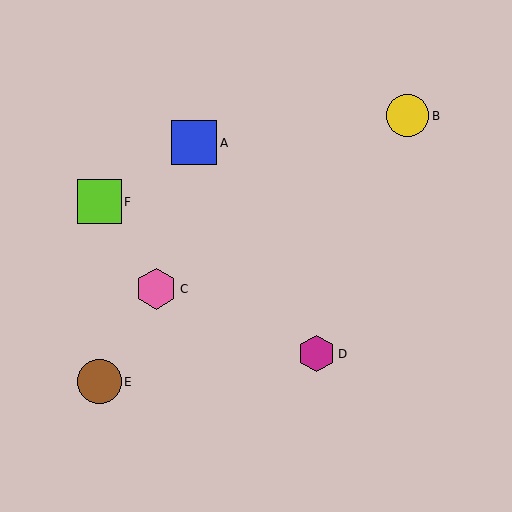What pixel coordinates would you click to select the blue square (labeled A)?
Click at (194, 143) to select the blue square A.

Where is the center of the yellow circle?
The center of the yellow circle is at (408, 116).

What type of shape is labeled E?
Shape E is a brown circle.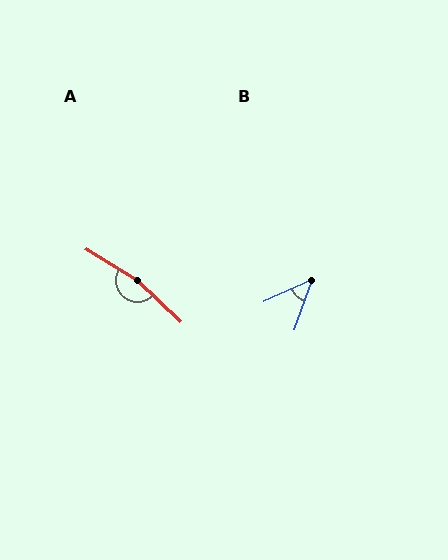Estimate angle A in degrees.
Approximately 168 degrees.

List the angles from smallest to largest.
B (46°), A (168°).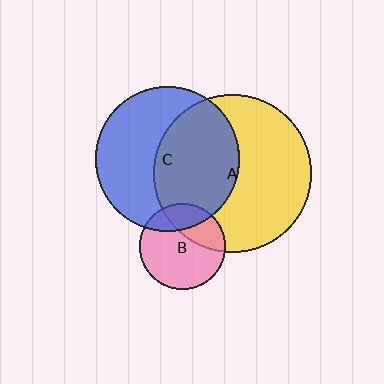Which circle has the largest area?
Circle A (yellow).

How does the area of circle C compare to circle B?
Approximately 2.8 times.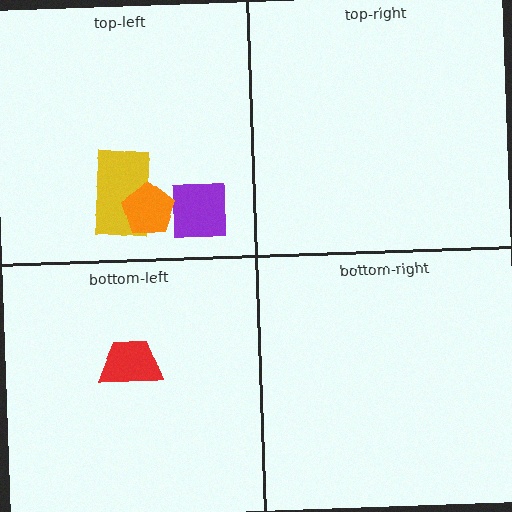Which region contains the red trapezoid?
The bottom-left region.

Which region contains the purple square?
The top-left region.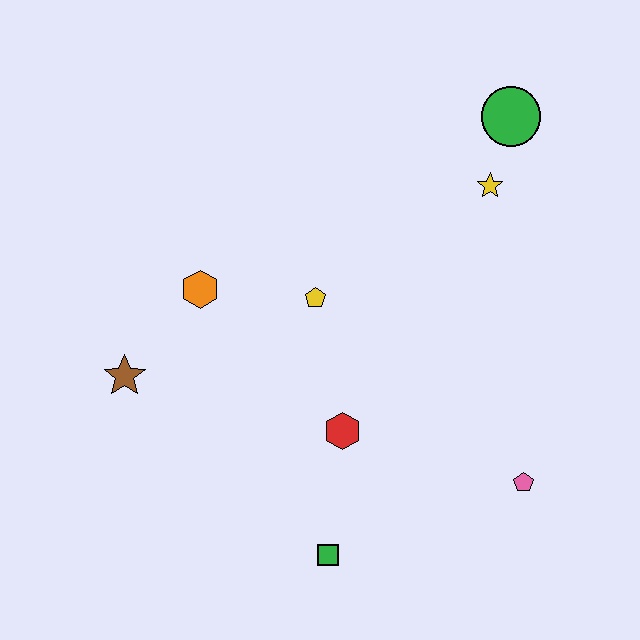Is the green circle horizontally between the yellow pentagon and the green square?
No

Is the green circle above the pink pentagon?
Yes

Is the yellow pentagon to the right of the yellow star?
No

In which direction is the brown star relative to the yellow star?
The brown star is to the left of the yellow star.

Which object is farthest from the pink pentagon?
The brown star is farthest from the pink pentagon.